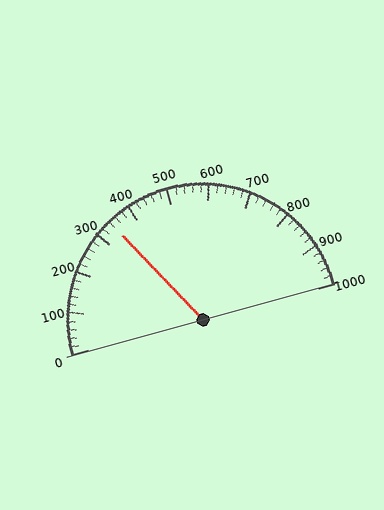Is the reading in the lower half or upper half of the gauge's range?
The reading is in the lower half of the range (0 to 1000).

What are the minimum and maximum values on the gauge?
The gauge ranges from 0 to 1000.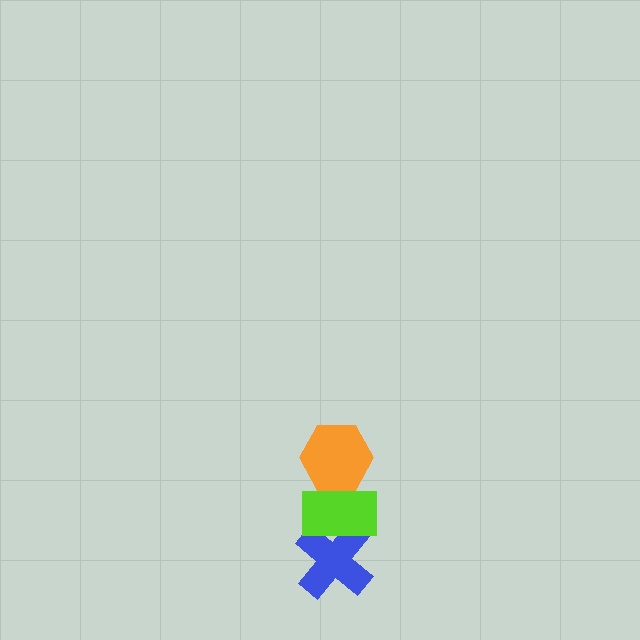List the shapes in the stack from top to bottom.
From top to bottom: the orange hexagon, the lime rectangle, the blue cross.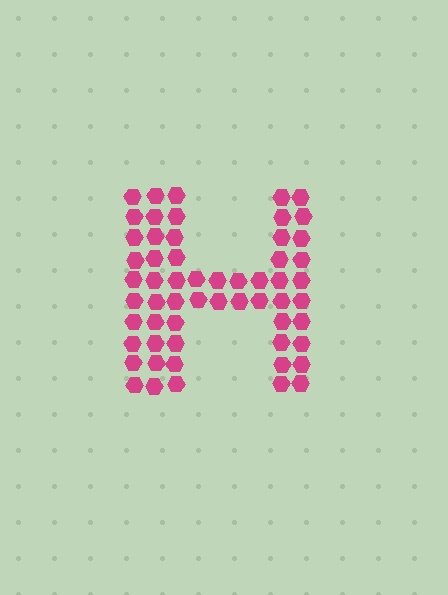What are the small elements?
The small elements are hexagons.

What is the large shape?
The large shape is the letter H.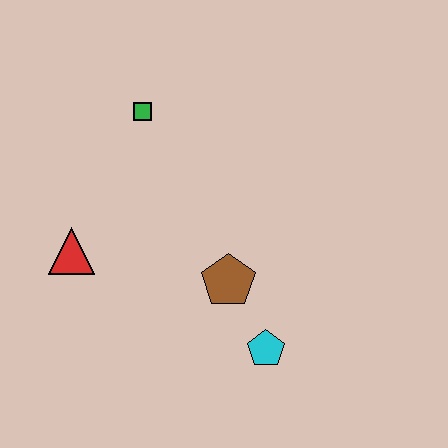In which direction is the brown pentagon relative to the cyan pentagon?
The brown pentagon is above the cyan pentagon.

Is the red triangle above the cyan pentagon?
Yes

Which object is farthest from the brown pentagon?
The green square is farthest from the brown pentagon.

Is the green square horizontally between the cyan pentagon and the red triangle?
Yes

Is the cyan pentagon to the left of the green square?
No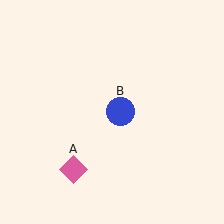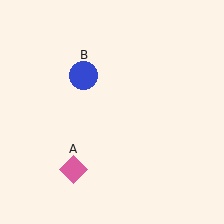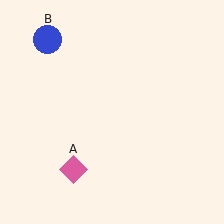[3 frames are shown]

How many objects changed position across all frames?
1 object changed position: blue circle (object B).